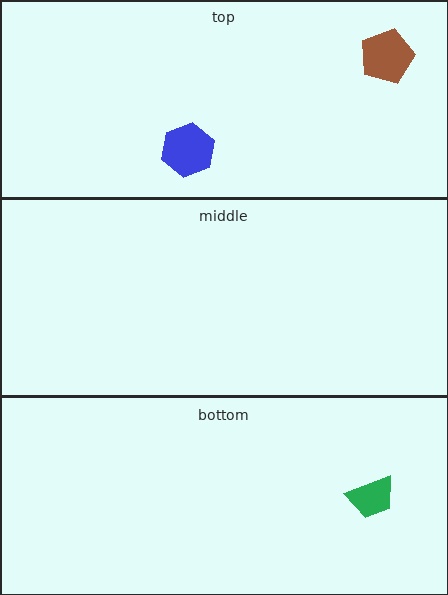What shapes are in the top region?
The brown pentagon, the blue hexagon.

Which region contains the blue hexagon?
The top region.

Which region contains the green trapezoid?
The bottom region.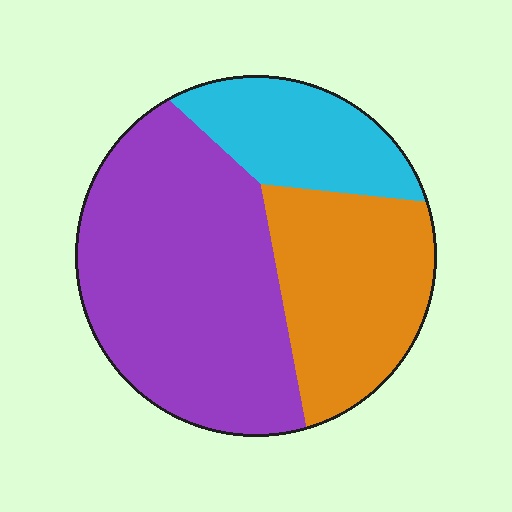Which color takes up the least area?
Cyan, at roughly 20%.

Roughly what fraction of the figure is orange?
Orange covers around 30% of the figure.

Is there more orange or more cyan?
Orange.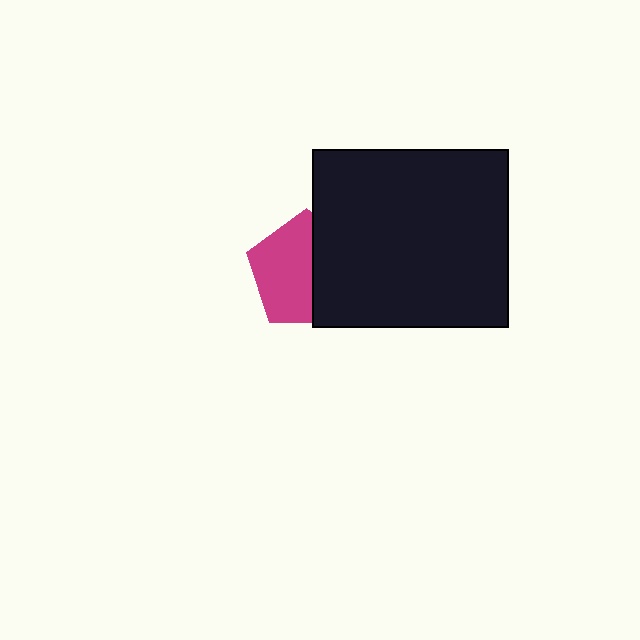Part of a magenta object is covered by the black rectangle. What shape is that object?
It is a pentagon.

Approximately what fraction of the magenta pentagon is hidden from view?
Roughly 44% of the magenta pentagon is hidden behind the black rectangle.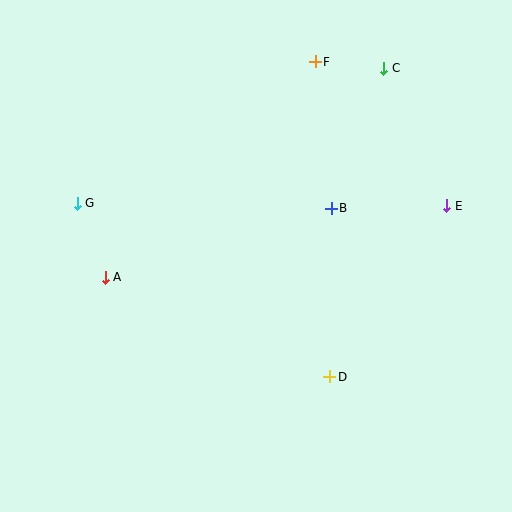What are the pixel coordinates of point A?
Point A is at (105, 277).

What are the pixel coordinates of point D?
Point D is at (330, 377).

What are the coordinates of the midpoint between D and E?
The midpoint between D and E is at (388, 291).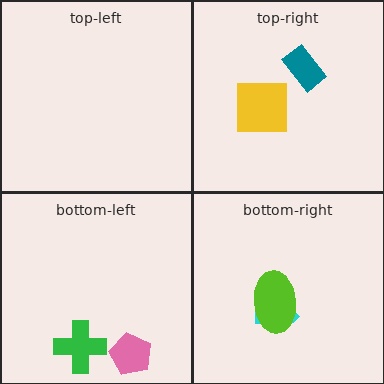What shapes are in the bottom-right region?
The cyan arrow, the lime ellipse.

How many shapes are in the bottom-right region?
2.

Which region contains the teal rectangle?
The top-right region.